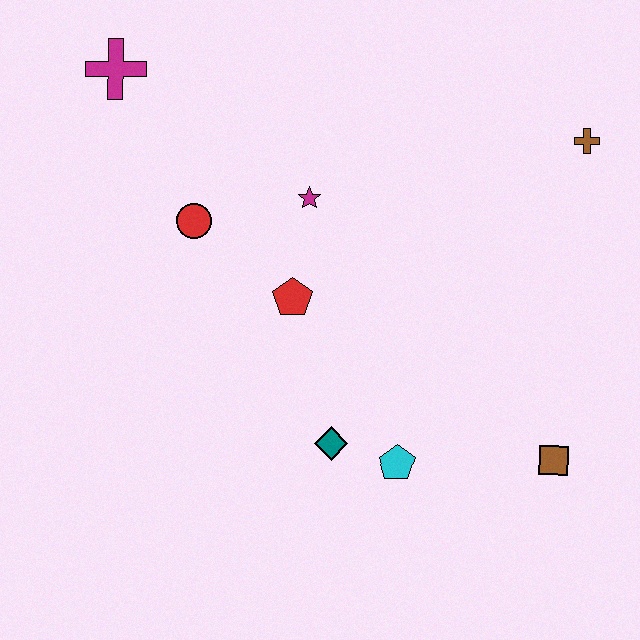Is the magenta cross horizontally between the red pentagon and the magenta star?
No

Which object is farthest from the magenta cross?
The brown square is farthest from the magenta cross.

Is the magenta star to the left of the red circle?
No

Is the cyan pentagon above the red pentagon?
No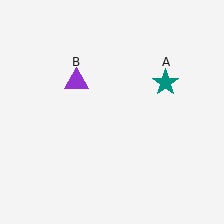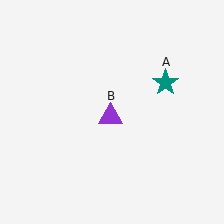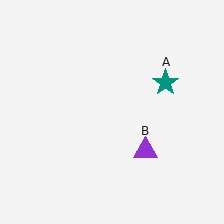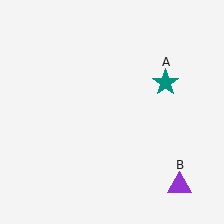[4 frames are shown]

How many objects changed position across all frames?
1 object changed position: purple triangle (object B).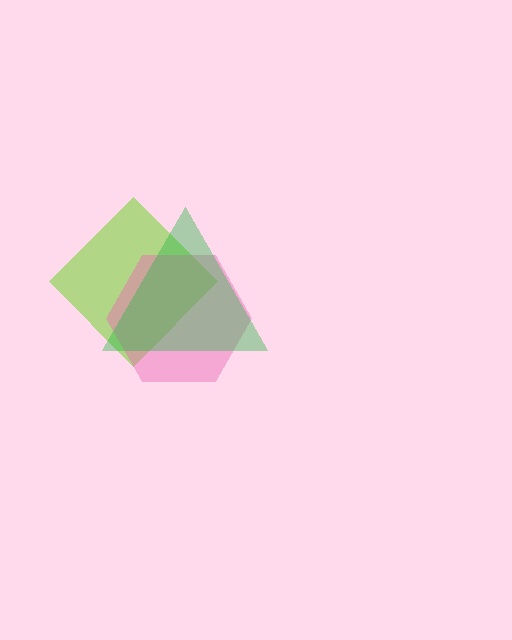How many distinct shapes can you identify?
There are 3 distinct shapes: a lime diamond, a pink hexagon, a green triangle.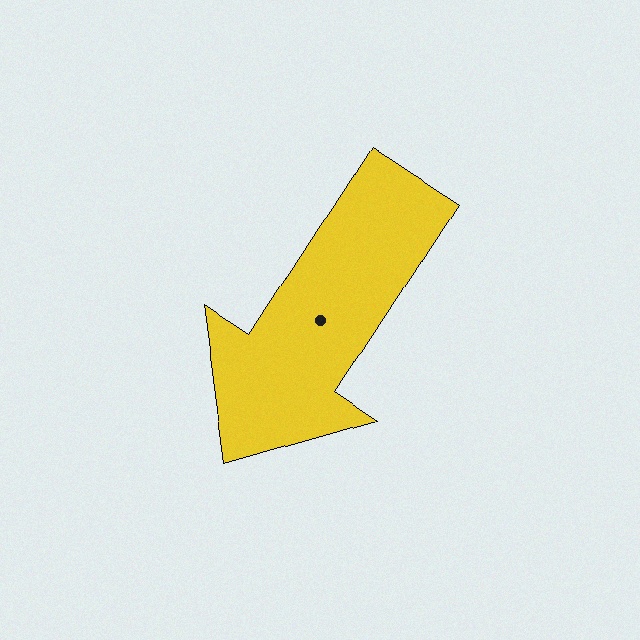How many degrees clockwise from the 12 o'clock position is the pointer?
Approximately 213 degrees.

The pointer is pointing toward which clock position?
Roughly 7 o'clock.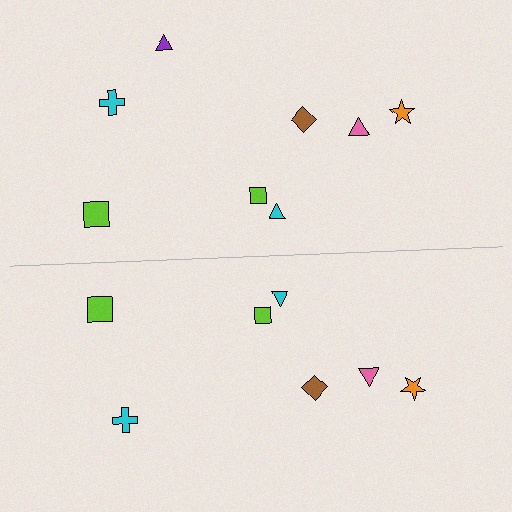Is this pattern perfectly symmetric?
No, the pattern is not perfectly symmetric. A purple triangle is missing from the bottom side.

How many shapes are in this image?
There are 15 shapes in this image.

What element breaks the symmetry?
A purple triangle is missing from the bottom side.